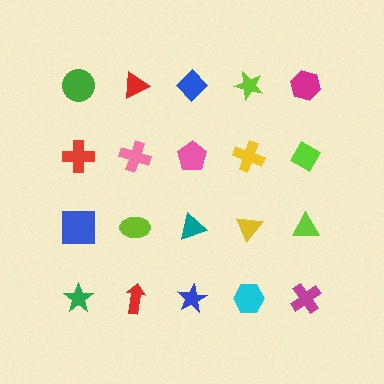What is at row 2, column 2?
A pink cross.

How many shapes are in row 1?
5 shapes.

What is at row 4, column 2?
A red arrow.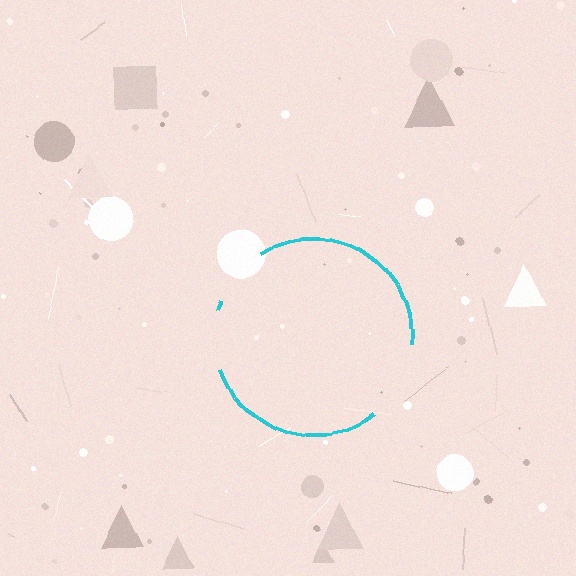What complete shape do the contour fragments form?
The contour fragments form a circle.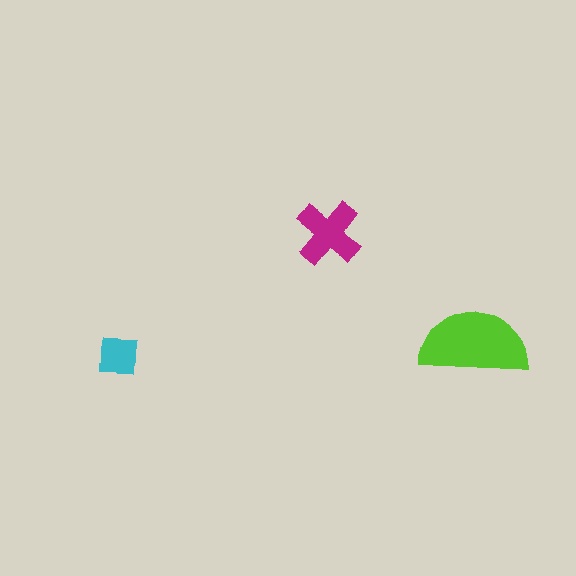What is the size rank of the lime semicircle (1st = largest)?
1st.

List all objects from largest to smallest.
The lime semicircle, the magenta cross, the cyan square.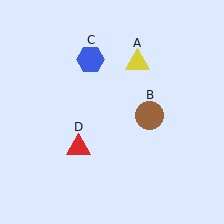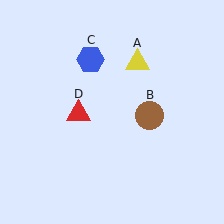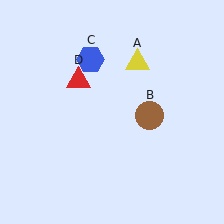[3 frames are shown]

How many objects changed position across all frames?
1 object changed position: red triangle (object D).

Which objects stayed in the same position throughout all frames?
Yellow triangle (object A) and brown circle (object B) and blue hexagon (object C) remained stationary.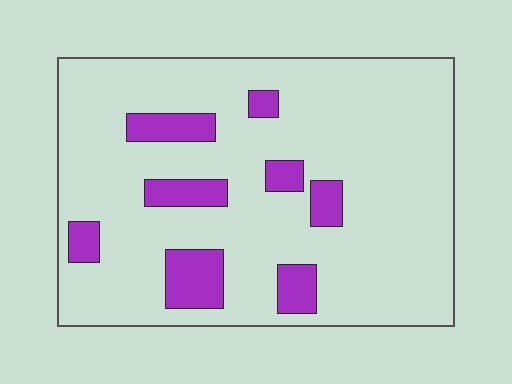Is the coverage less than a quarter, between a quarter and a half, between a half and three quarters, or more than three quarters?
Less than a quarter.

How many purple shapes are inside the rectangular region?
8.